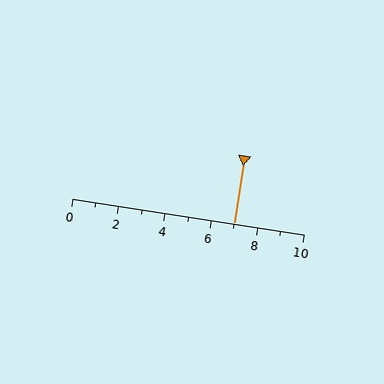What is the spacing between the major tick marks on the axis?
The major ticks are spaced 2 apart.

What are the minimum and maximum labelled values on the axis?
The axis runs from 0 to 10.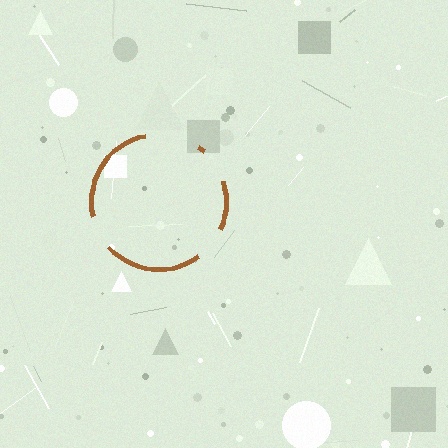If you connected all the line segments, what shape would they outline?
They would outline a circle.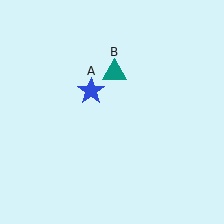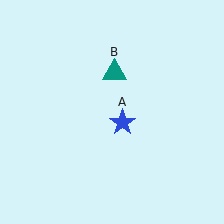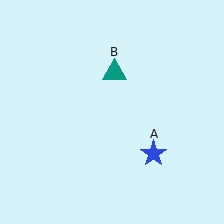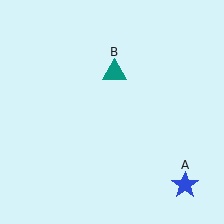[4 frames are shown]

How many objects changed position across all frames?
1 object changed position: blue star (object A).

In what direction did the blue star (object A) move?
The blue star (object A) moved down and to the right.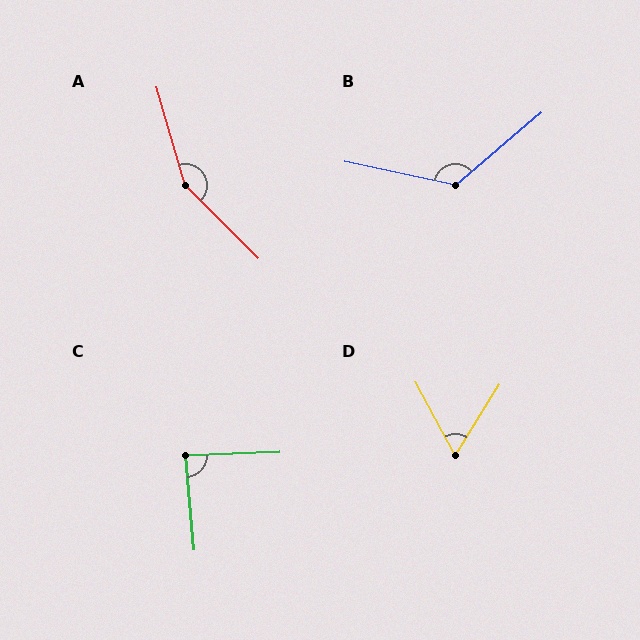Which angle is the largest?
A, at approximately 151 degrees.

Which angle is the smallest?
D, at approximately 60 degrees.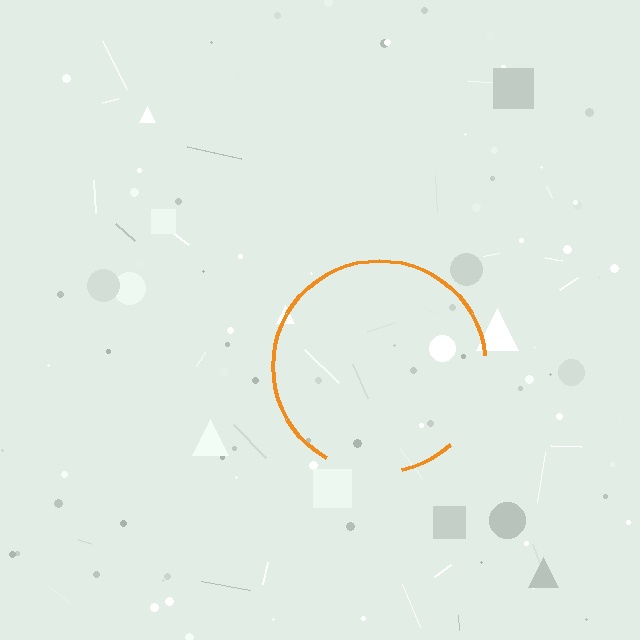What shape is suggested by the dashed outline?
The dashed outline suggests a circle.